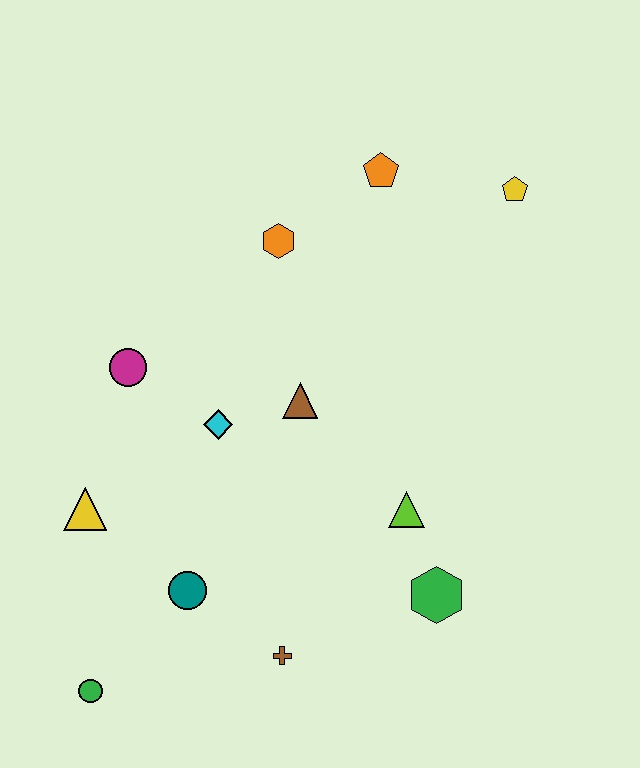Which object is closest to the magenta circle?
The cyan diamond is closest to the magenta circle.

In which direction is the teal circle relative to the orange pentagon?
The teal circle is below the orange pentagon.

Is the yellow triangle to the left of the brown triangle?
Yes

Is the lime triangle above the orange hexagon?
No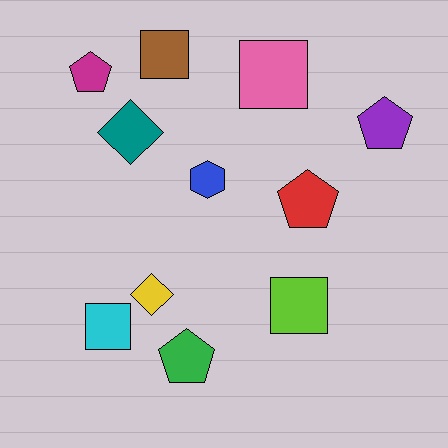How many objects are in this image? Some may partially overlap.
There are 11 objects.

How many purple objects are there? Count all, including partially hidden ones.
There is 1 purple object.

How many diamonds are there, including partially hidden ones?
There are 2 diamonds.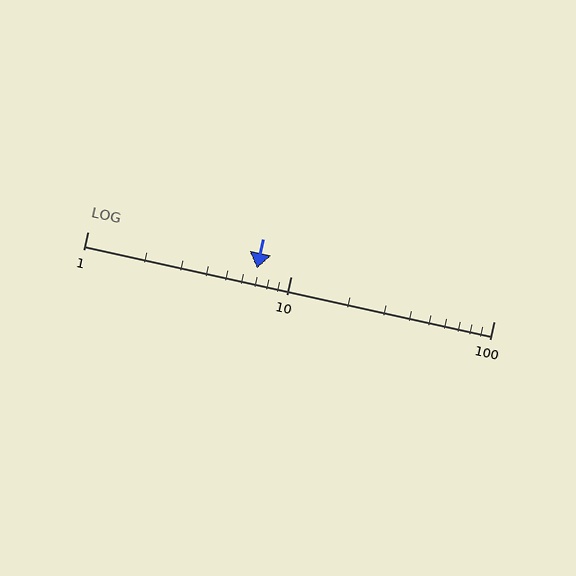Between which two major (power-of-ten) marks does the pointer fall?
The pointer is between 1 and 10.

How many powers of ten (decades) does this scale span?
The scale spans 2 decades, from 1 to 100.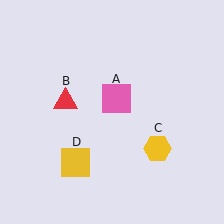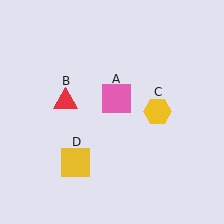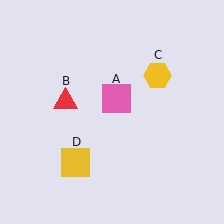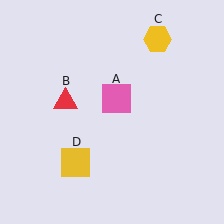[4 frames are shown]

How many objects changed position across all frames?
1 object changed position: yellow hexagon (object C).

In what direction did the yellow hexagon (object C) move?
The yellow hexagon (object C) moved up.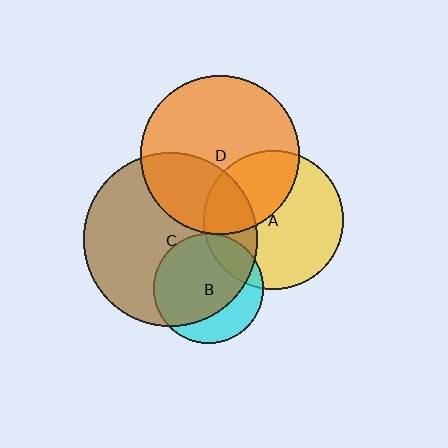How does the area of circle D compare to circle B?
Approximately 2.1 times.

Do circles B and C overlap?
Yes.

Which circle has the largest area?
Circle C (brown).